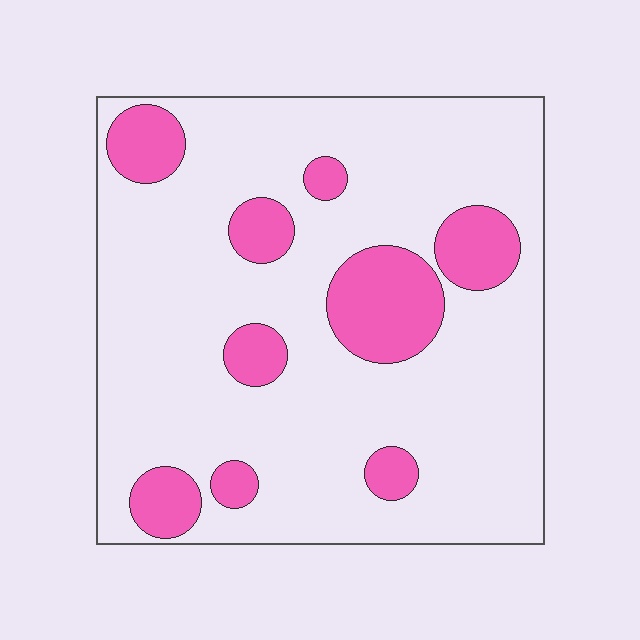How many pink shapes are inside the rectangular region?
9.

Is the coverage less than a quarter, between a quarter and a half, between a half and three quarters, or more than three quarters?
Less than a quarter.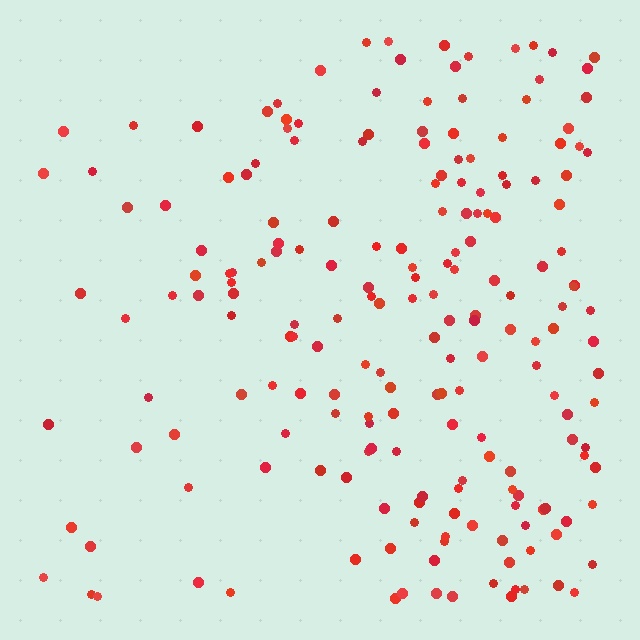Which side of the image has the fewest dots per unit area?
The left.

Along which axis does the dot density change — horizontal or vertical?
Horizontal.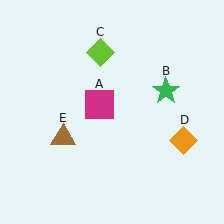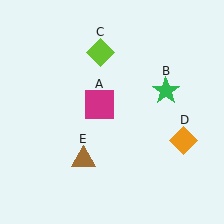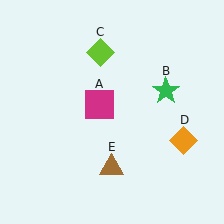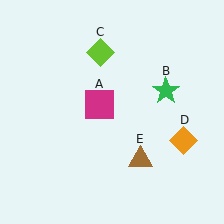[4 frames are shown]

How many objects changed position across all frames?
1 object changed position: brown triangle (object E).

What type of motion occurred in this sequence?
The brown triangle (object E) rotated counterclockwise around the center of the scene.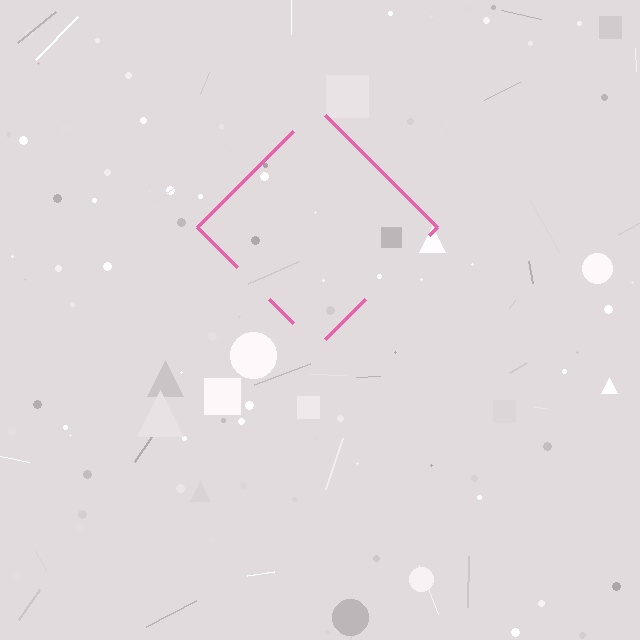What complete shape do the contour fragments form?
The contour fragments form a diamond.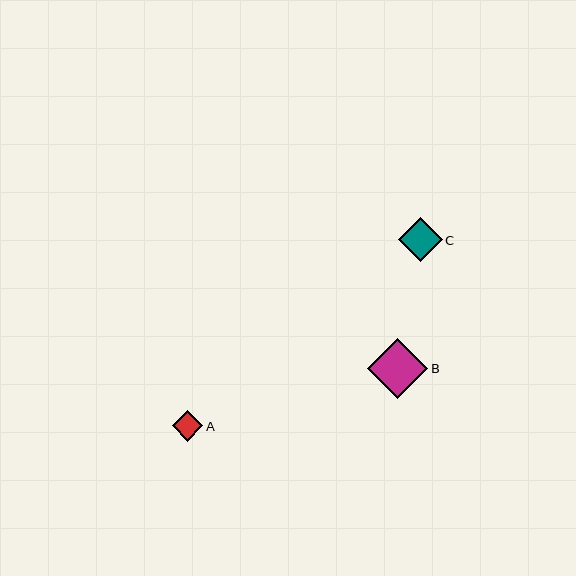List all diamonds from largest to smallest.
From largest to smallest: B, C, A.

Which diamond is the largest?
Diamond B is the largest with a size of approximately 60 pixels.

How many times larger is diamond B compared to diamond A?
Diamond B is approximately 2.0 times the size of diamond A.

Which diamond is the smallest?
Diamond A is the smallest with a size of approximately 30 pixels.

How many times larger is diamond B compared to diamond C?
Diamond B is approximately 1.4 times the size of diamond C.